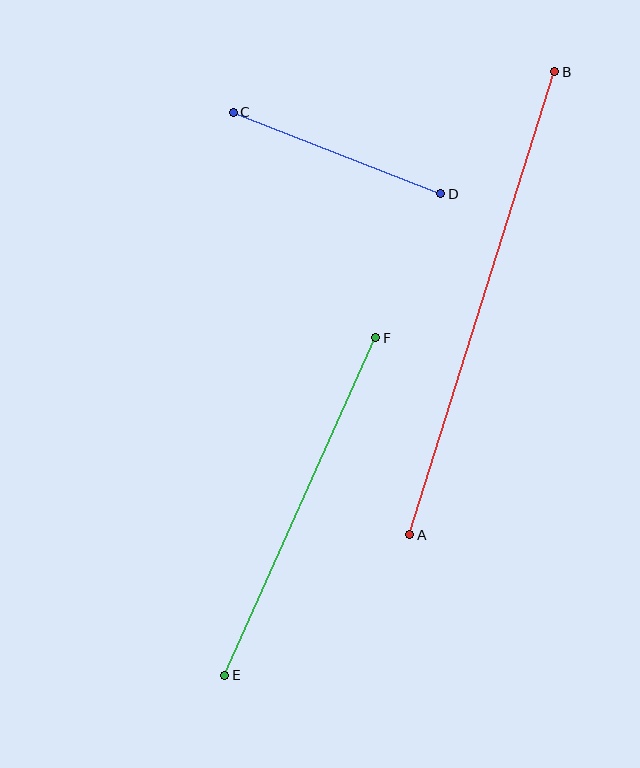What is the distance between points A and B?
The distance is approximately 485 pixels.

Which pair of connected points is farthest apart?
Points A and B are farthest apart.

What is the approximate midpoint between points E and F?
The midpoint is at approximately (300, 506) pixels.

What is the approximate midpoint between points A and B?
The midpoint is at approximately (482, 303) pixels.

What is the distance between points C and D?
The distance is approximately 223 pixels.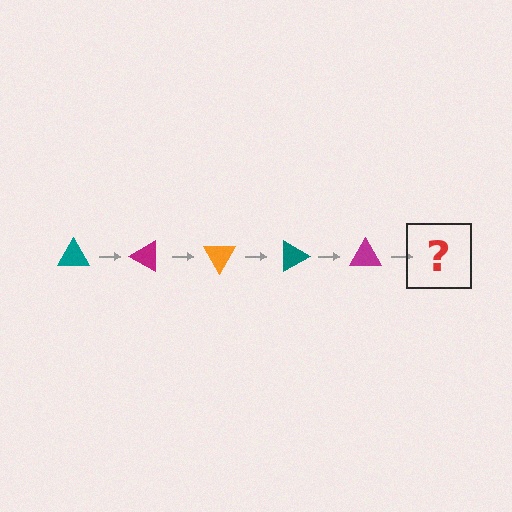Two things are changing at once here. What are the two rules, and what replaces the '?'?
The two rules are that it rotates 30 degrees each step and the color cycles through teal, magenta, and orange. The '?' should be an orange triangle, rotated 150 degrees from the start.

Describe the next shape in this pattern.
It should be an orange triangle, rotated 150 degrees from the start.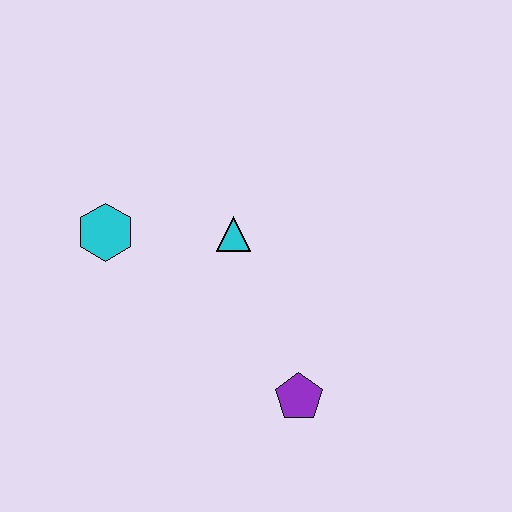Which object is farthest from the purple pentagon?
The cyan hexagon is farthest from the purple pentagon.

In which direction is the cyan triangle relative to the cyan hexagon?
The cyan triangle is to the right of the cyan hexagon.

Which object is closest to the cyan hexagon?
The cyan triangle is closest to the cyan hexagon.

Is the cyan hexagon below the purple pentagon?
No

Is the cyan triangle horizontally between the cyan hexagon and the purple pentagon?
Yes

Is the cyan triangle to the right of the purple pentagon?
No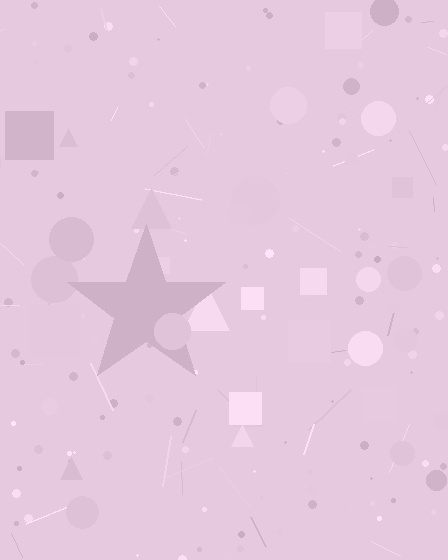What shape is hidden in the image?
A star is hidden in the image.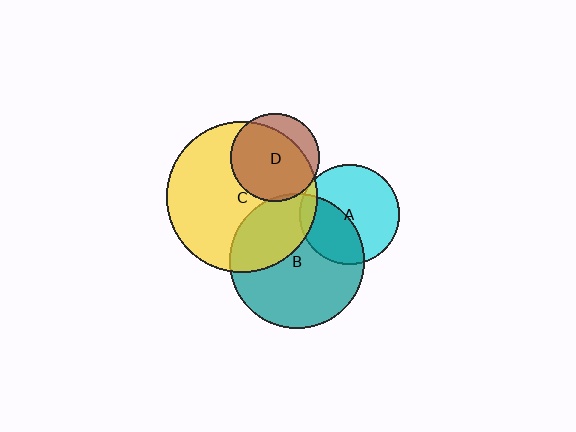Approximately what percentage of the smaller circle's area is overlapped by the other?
Approximately 80%.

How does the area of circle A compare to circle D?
Approximately 1.3 times.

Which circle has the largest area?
Circle C (yellow).